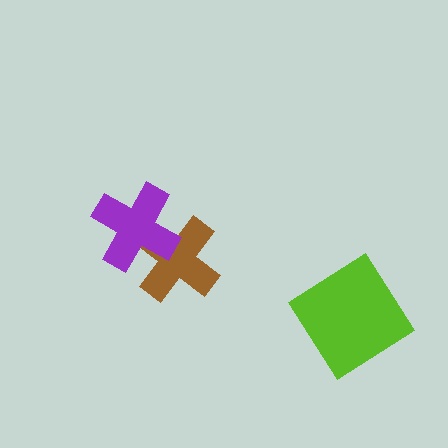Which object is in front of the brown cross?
The purple cross is in front of the brown cross.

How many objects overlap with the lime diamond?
0 objects overlap with the lime diamond.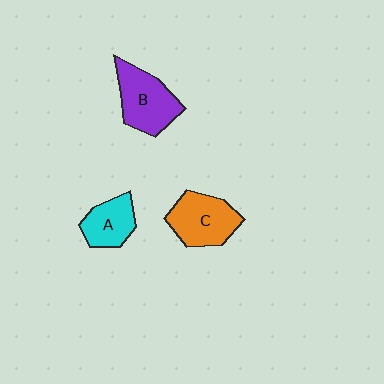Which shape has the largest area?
Shape B (purple).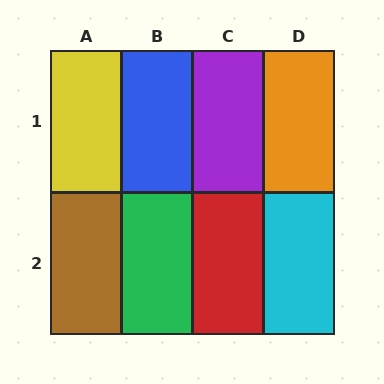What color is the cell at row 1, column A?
Yellow.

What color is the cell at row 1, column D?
Orange.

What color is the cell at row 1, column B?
Blue.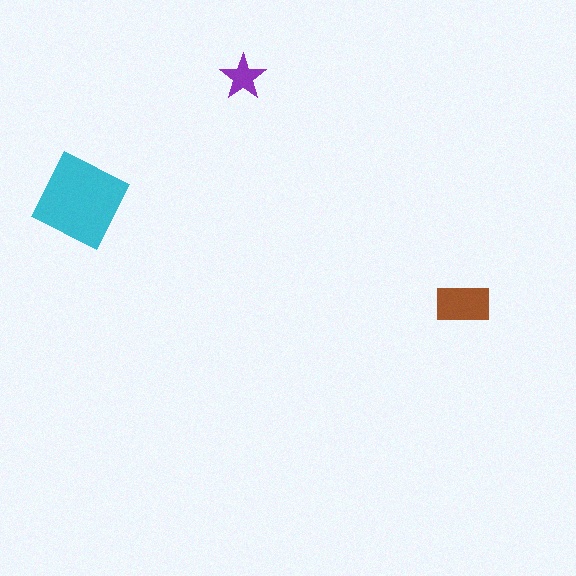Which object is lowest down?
The brown rectangle is bottommost.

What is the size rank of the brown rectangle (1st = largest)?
2nd.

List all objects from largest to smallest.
The cyan square, the brown rectangle, the purple star.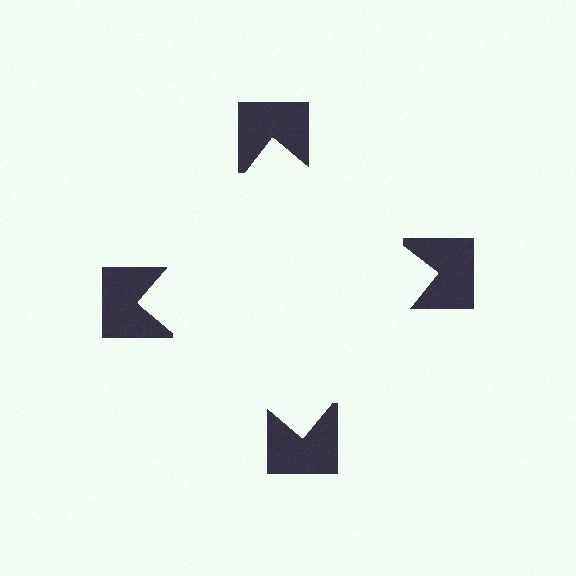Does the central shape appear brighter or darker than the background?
It typically appears slightly brighter than the background, even though no actual brightness change is drawn.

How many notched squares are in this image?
There are 4 — one at each vertex of the illusory square.